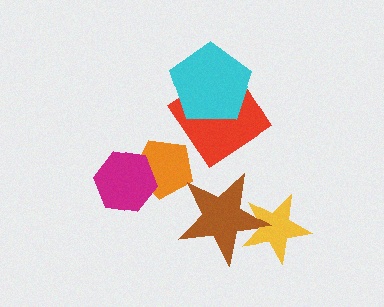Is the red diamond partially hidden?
Yes, it is partially covered by another shape.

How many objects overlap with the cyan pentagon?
1 object overlaps with the cyan pentagon.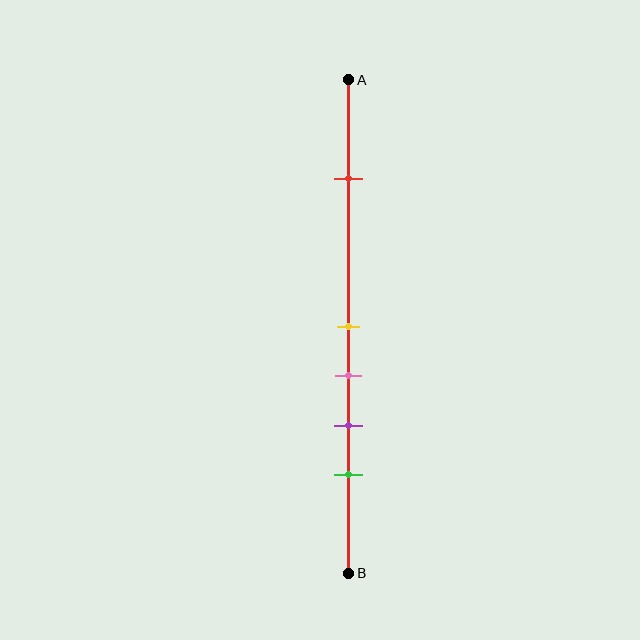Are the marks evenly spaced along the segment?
No, the marks are not evenly spaced.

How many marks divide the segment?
There are 5 marks dividing the segment.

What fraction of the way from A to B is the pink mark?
The pink mark is approximately 60% (0.6) of the way from A to B.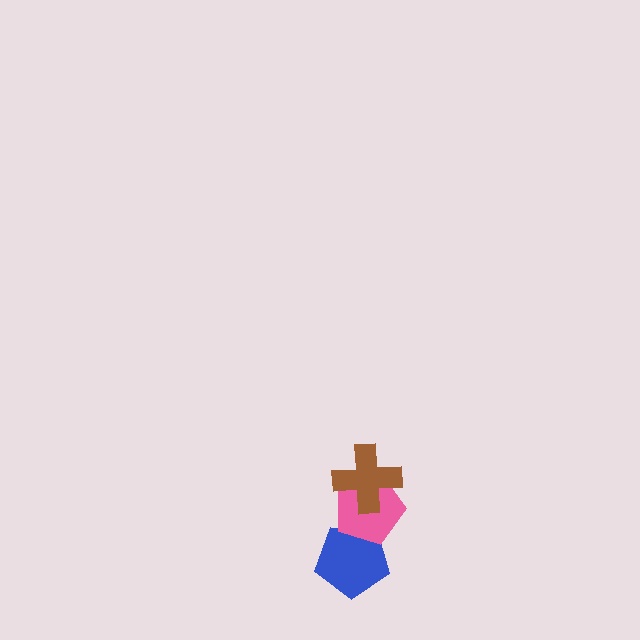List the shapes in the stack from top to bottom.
From top to bottom: the brown cross, the pink pentagon, the blue pentagon.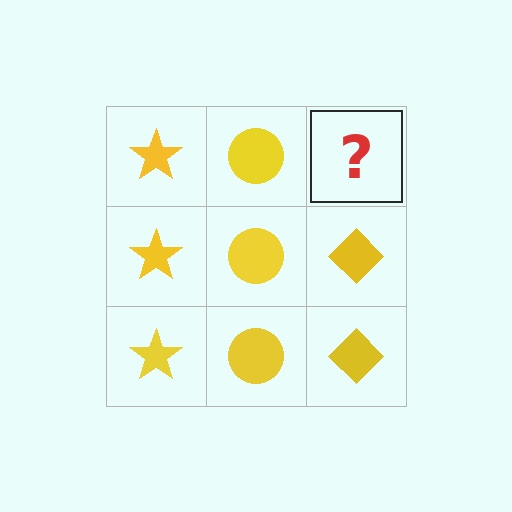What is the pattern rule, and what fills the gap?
The rule is that each column has a consistent shape. The gap should be filled with a yellow diamond.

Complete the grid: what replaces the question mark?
The question mark should be replaced with a yellow diamond.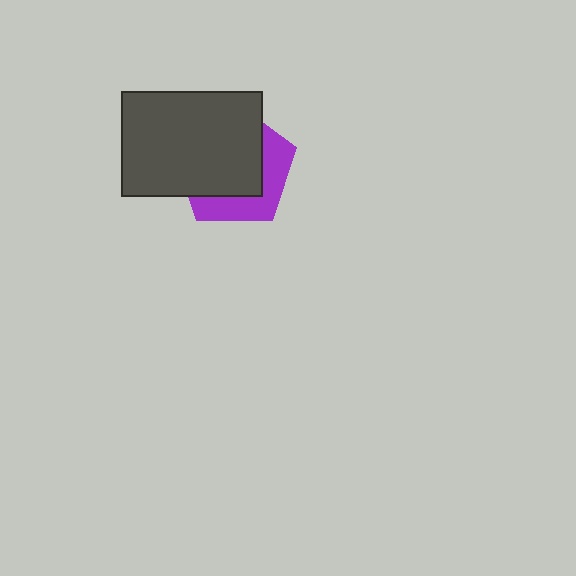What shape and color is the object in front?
The object in front is a dark gray rectangle.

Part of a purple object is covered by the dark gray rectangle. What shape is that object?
It is a pentagon.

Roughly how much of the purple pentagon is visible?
A small part of it is visible (roughly 36%).